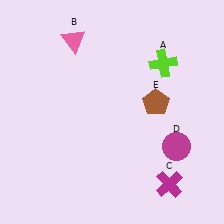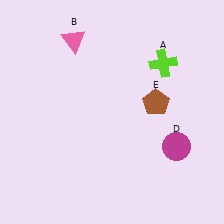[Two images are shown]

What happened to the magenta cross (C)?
The magenta cross (C) was removed in Image 2. It was in the bottom-right area of Image 1.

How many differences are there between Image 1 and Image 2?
There is 1 difference between the two images.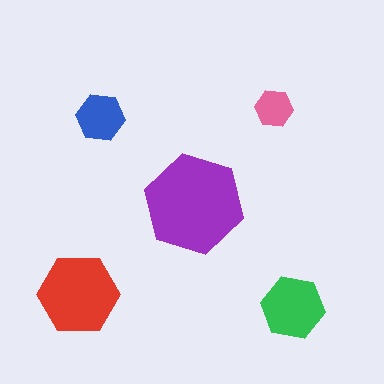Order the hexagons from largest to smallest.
the purple one, the red one, the green one, the blue one, the pink one.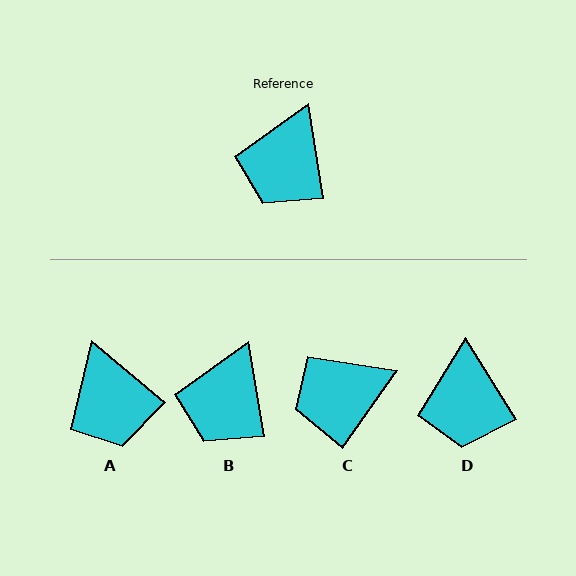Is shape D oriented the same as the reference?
No, it is off by about 22 degrees.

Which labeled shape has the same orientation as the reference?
B.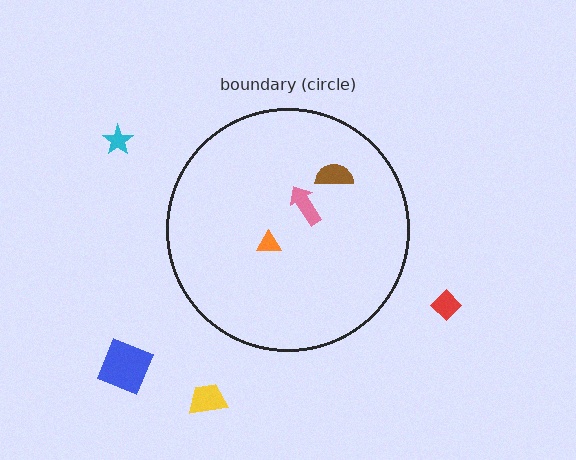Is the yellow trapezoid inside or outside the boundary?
Outside.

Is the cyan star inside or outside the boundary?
Outside.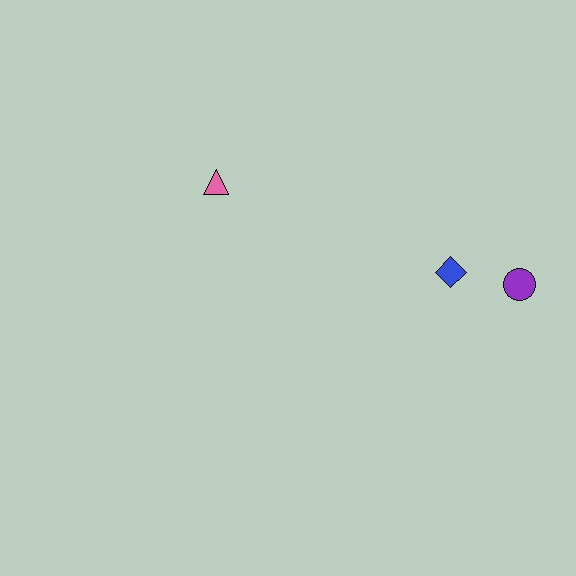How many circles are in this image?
There is 1 circle.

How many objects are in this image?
There are 3 objects.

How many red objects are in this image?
There are no red objects.